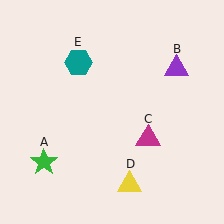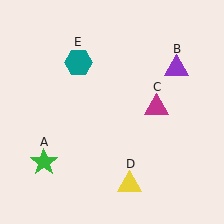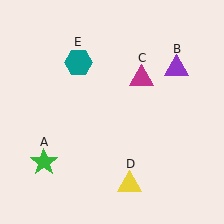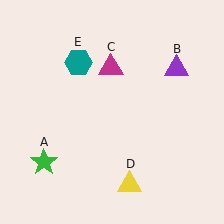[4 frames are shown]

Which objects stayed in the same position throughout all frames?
Green star (object A) and purple triangle (object B) and yellow triangle (object D) and teal hexagon (object E) remained stationary.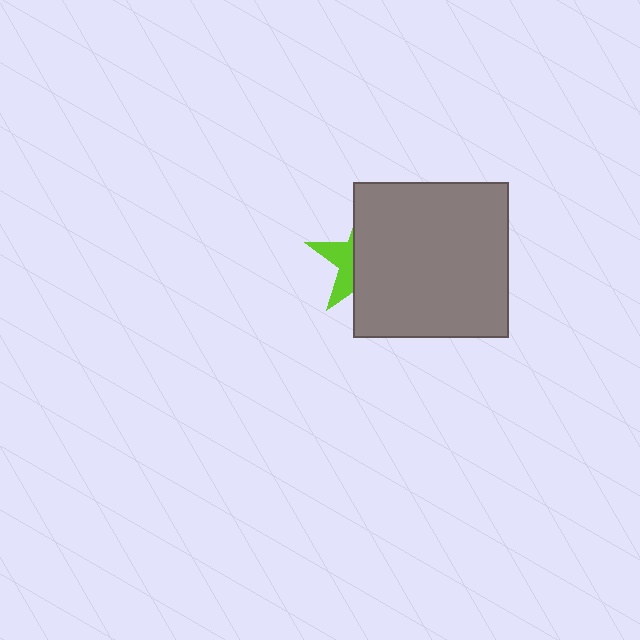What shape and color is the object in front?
The object in front is a gray rectangle.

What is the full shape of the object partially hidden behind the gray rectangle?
The partially hidden object is a lime star.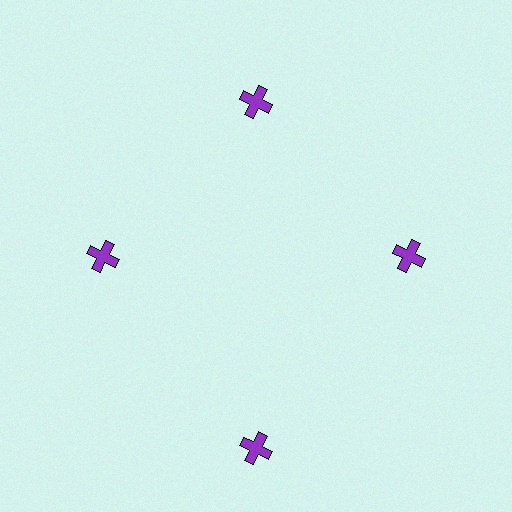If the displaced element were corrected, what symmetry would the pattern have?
It would have 4-fold rotational symmetry — the pattern would map onto itself every 90 degrees.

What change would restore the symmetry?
The symmetry would be restored by moving it inward, back onto the ring so that all 4 crosses sit at equal angles and equal distance from the center.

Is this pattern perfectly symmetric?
No. The 4 purple crosses are arranged in a ring, but one element near the 6 o'clock position is pushed outward from the center, breaking the 4-fold rotational symmetry.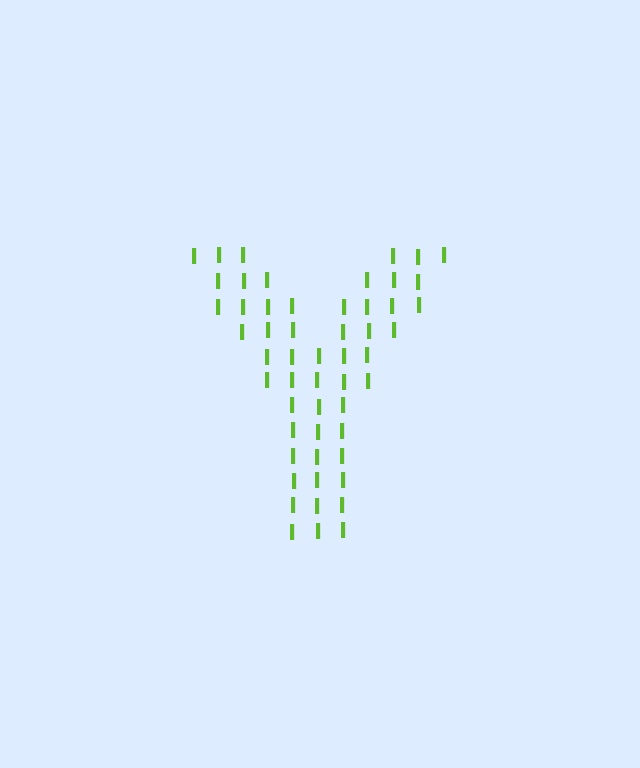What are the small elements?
The small elements are letter I's.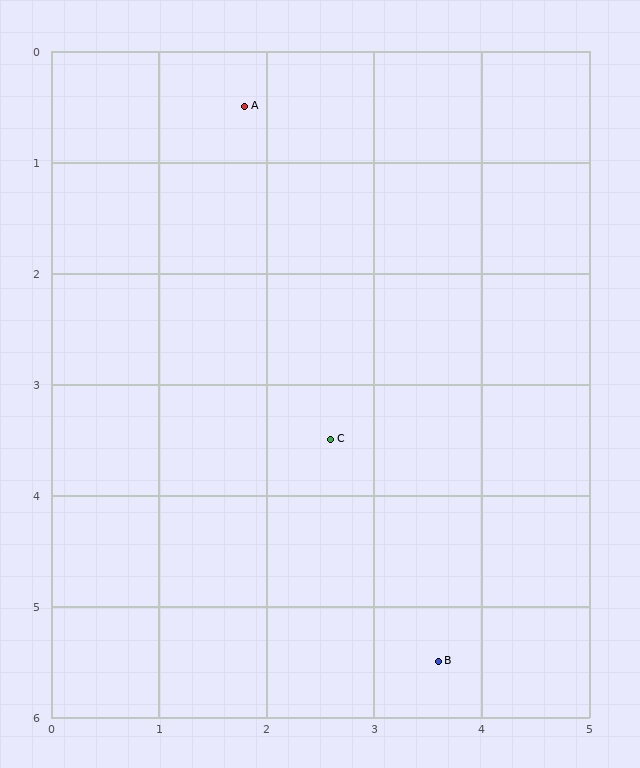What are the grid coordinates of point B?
Point B is at approximately (3.6, 5.5).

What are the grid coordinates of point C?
Point C is at approximately (2.6, 3.5).